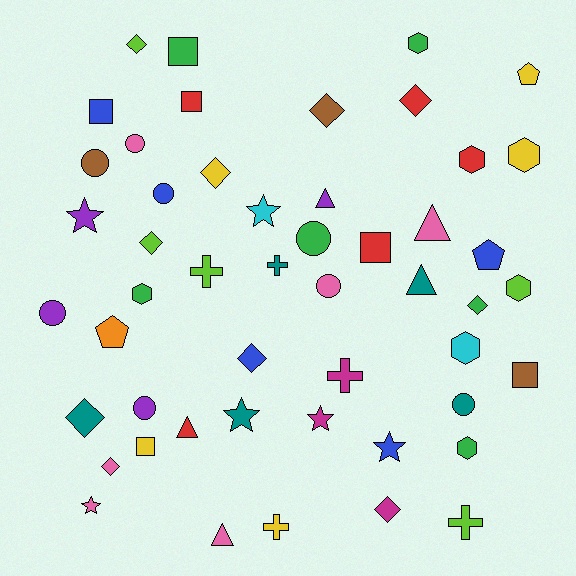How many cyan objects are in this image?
There are 2 cyan objects.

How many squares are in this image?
There are 6 squares.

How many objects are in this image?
There are 50 objects.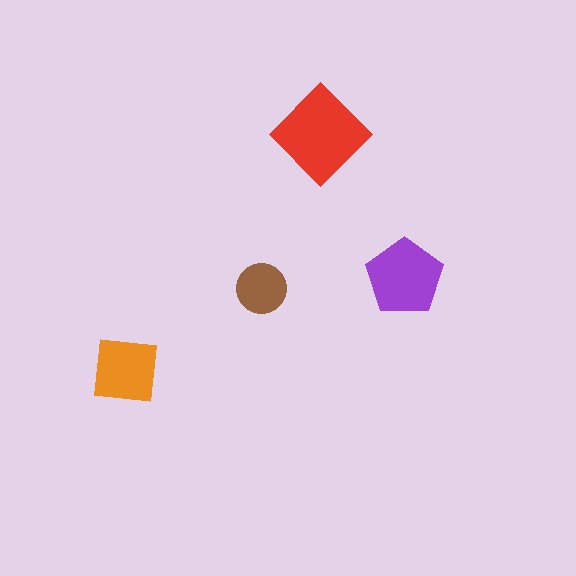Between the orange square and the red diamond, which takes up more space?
The red diamond.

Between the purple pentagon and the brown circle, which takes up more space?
The purple pentagon.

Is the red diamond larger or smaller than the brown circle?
Larger.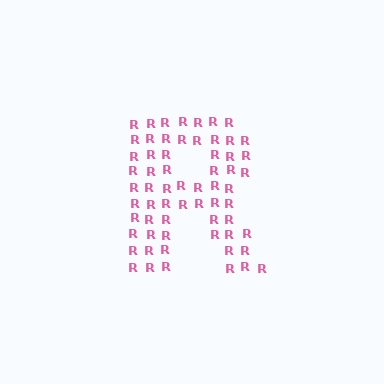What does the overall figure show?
The overall figure shows the letter R.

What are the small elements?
The small elements are letter R's.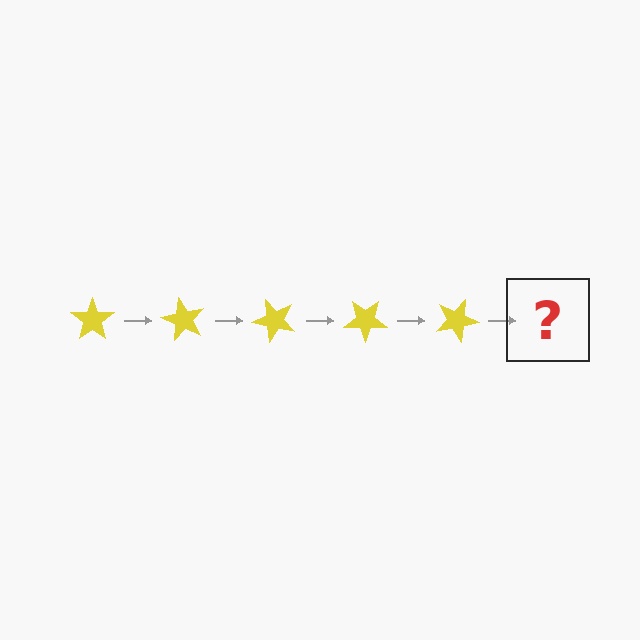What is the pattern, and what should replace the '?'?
The pattern is that the star rotates 60 degrees each step. The '?' should be a yellow star rotated 300 degrees.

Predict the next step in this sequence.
The next step is a yellow star rotated 300 degrees.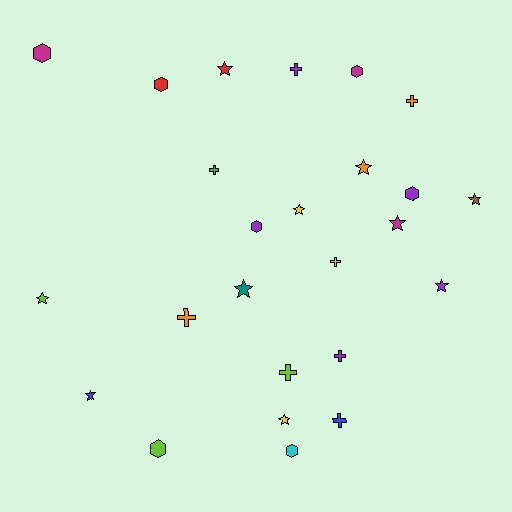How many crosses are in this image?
There are 8 crosses.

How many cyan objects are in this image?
There is 1 cyan object.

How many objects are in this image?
There are 25 objects.